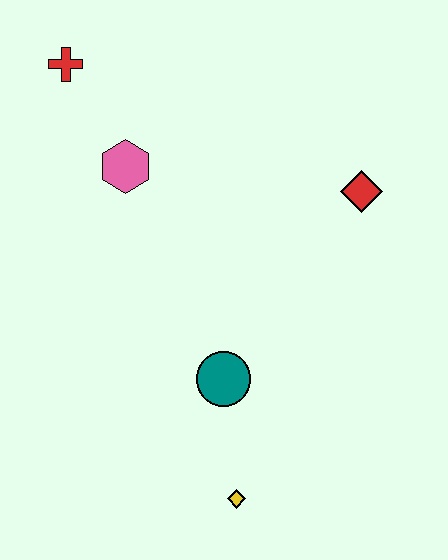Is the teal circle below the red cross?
Yes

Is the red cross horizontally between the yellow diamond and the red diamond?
No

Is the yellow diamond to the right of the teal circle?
Yes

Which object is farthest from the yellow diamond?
The red cross is farthest from the yellow diamond.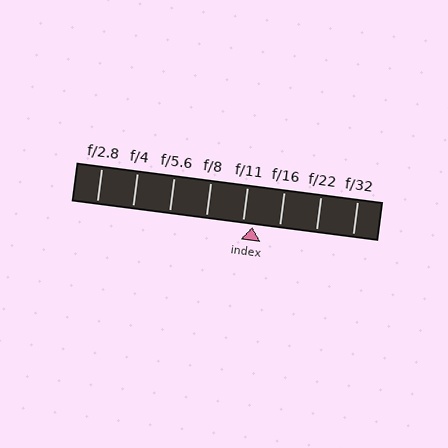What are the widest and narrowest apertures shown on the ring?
The widest aperture shown is f/2.8 and the narrowest is f/32.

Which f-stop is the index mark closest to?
The index mark is closest to f/11.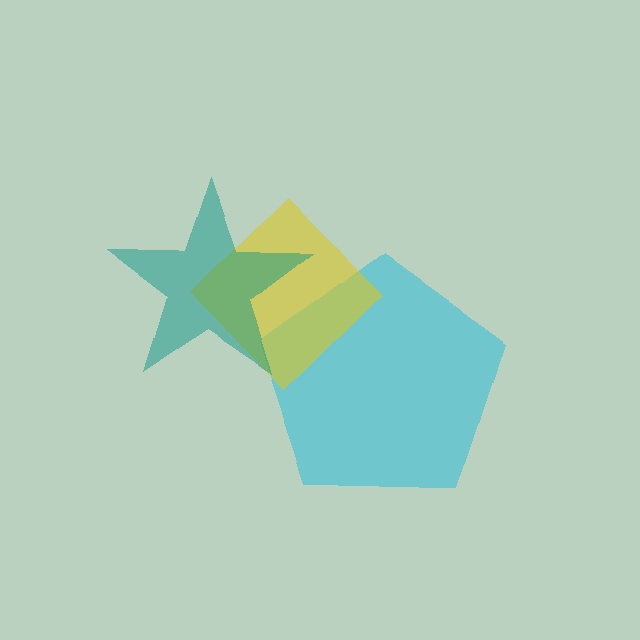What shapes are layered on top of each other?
The layered shapes are: a cyan pentagon, a yellow diamond, a teal star.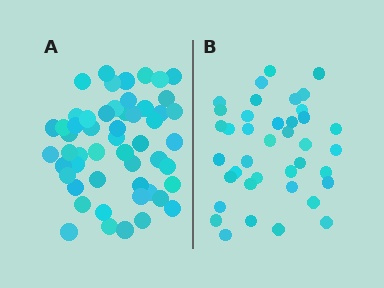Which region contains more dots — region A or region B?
Region A (the left region) has more dots.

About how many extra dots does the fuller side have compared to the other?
Region A has approximately 15 more dots than region B.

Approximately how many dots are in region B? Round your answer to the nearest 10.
About 40 dots. (The exact count is 39, which rounds to 40.)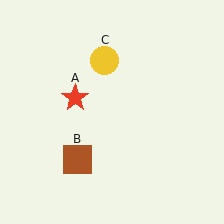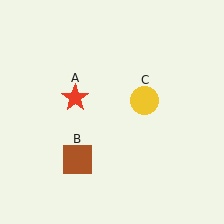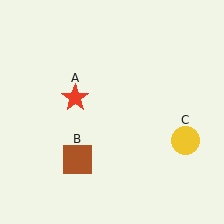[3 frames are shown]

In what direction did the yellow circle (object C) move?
The yellow circle (object C) moved down and to the right.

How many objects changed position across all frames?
1 object changed position: yellow circle (object C).